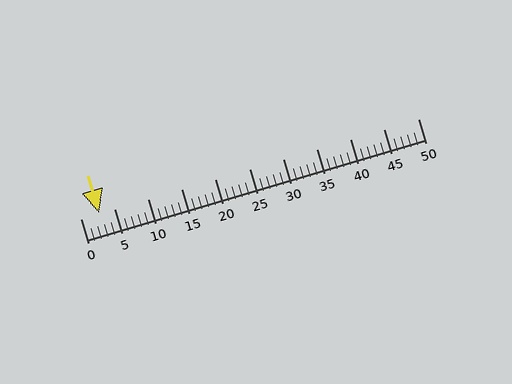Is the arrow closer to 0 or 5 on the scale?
The arrow is closer to 5.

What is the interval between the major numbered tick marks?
The major tick marks are spaced 5 units apart.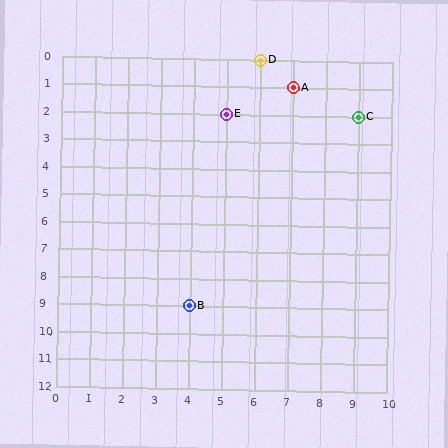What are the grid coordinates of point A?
Point A is at grid coordinates (7, 1).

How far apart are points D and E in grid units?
Points D and E are 1 column and 2 rows apart (about 2.2 grid units diagonally).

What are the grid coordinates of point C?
Point C is at grid coordinates (9, 2).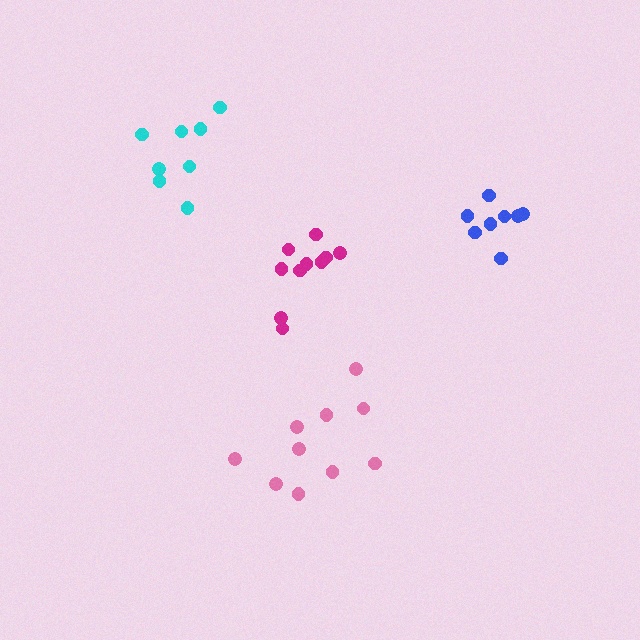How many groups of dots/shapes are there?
There are 4 groups.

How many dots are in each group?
Group 1: 8 dots, Group 2: 10 dots, Group 3: 10 dots, Group 4: 8 dots (36 total).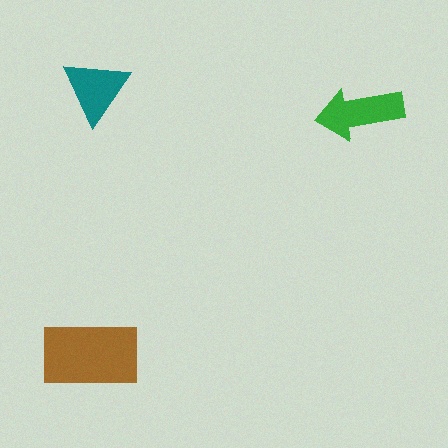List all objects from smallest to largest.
The teal triangle, the green arrow, the brown rectangle.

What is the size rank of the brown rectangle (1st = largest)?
1st.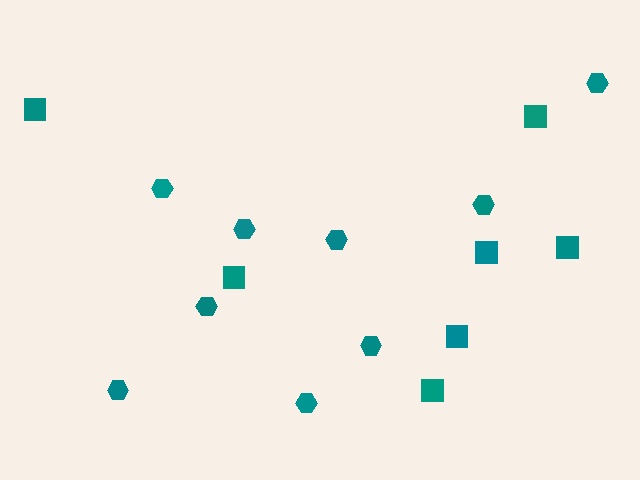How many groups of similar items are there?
There are 2 groups: one group of hexagons (9) and one group of squares (7).